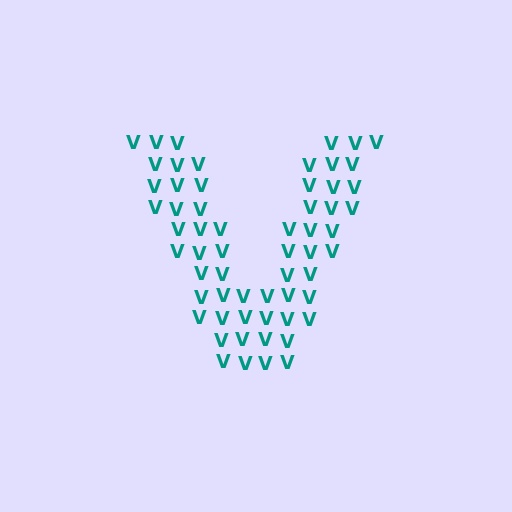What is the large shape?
The large shape is the letter V.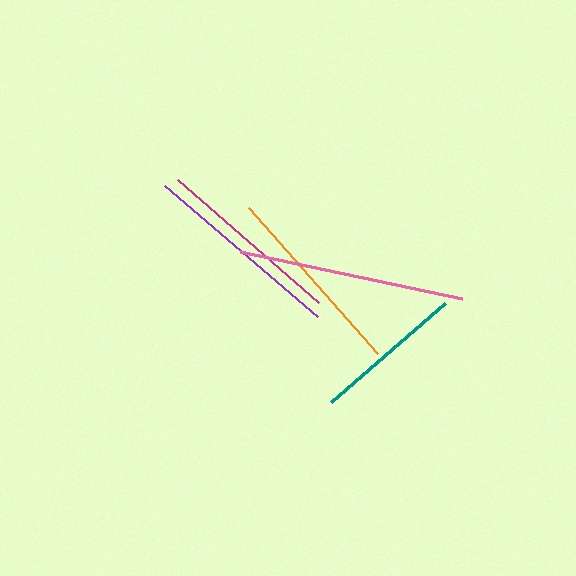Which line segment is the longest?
The pink line is the longest at approximately 227 pixels.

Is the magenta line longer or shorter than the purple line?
The purple line is longer than the magenta line.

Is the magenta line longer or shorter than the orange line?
The orange line is longer than the magenta line.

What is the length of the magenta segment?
The magenta segment is approximately 187 pixels long.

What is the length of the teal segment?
The teal segment is approximately 151 pixels long.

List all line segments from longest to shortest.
From longest to shortest: pink, purple, orange, magenta, teal.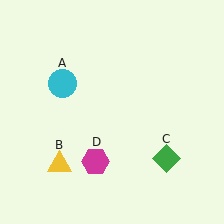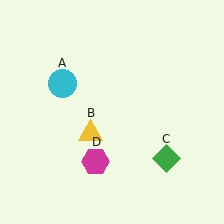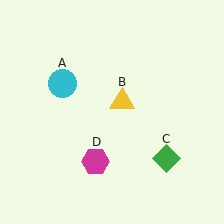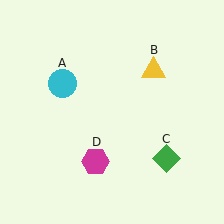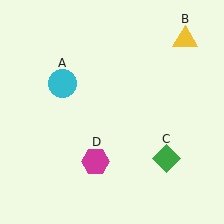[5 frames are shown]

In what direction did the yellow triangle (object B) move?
The yellow triangle (object B) moved up and to the right.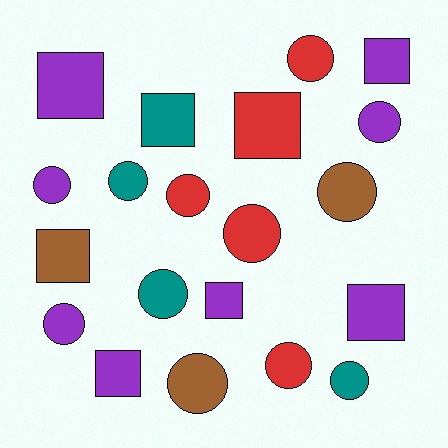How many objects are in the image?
There are 20 objects.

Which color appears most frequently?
Purple, with 8 objects.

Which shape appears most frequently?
Circle, with 12 objects.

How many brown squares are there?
There is 1 brown square.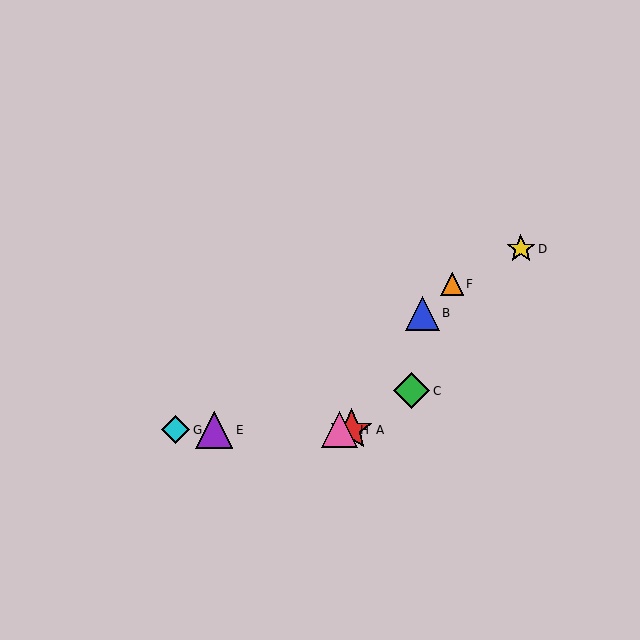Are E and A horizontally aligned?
Yes, both are at y≈430.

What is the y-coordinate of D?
Object D is at y≈249.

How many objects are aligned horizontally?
4 objects (A, E, G, H) are aligned horizontally.